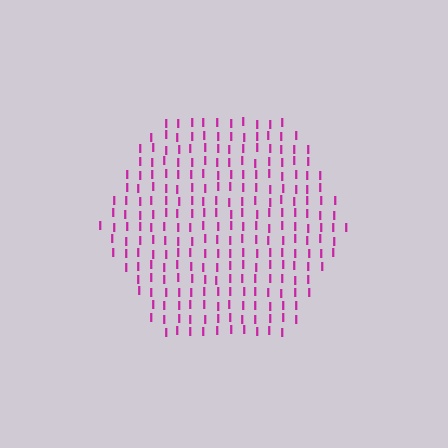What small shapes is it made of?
It is made of small letter I's.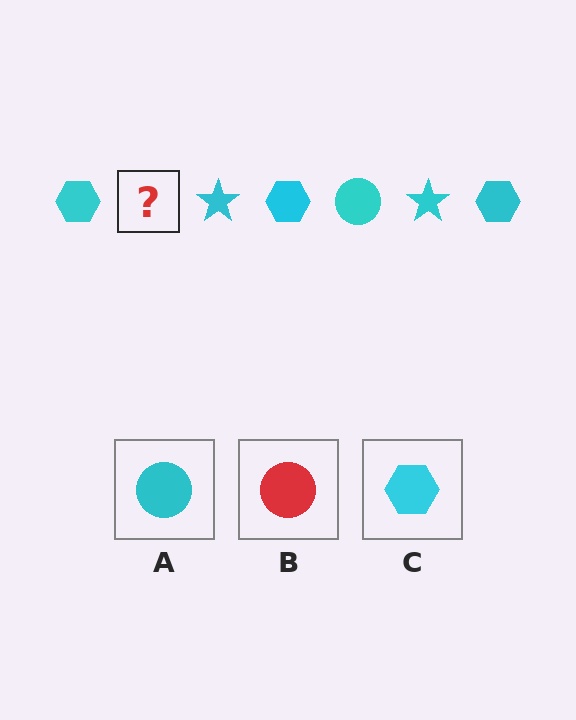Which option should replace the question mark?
Option A.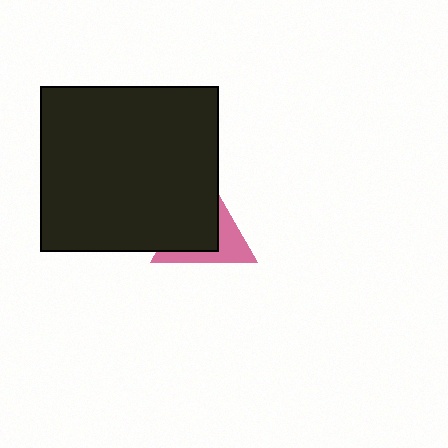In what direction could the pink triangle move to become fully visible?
The pink triangle could move toward the lower-right. That would shift it out from behind the black rectangle entirely.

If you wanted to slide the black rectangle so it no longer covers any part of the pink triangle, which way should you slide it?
Slide it toward the upper-left — that is the most direct way to separate the two shapes.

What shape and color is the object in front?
The object in front is a black rectangle.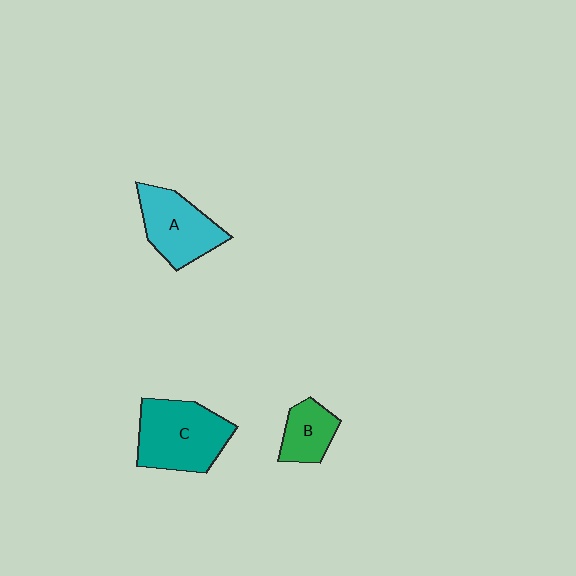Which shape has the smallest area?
Shape B (green).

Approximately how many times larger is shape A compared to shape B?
Approximately 1.6 times.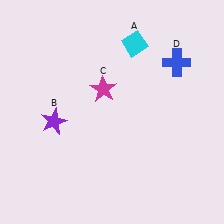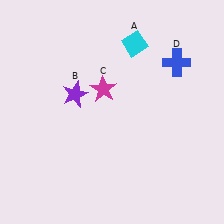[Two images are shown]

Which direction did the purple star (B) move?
The purple star (B) moved up.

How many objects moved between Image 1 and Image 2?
1 object moved between the two images.